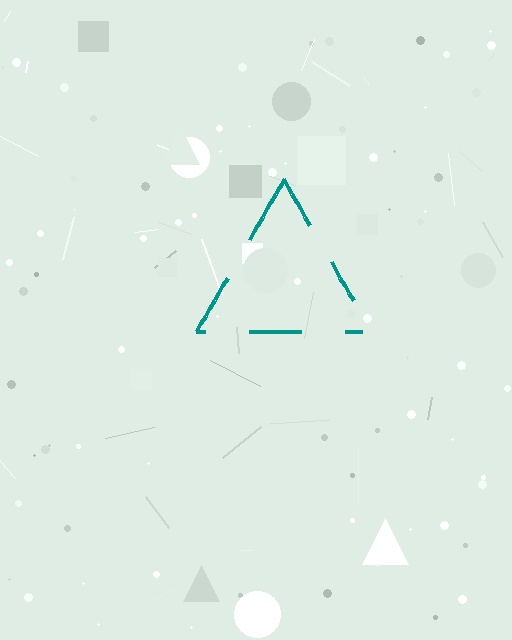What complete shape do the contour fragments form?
The contour fragments form a triangle.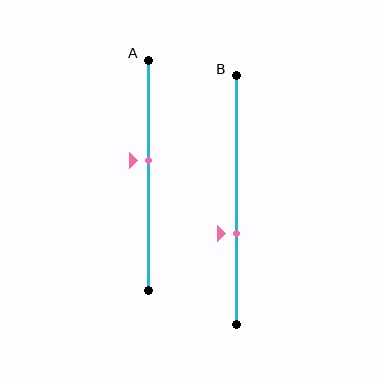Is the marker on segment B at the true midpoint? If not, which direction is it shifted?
No, the marker on segment B is shifted downward by about 14% of the segment length.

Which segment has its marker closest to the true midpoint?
Segment A has its marker closest to the true midpoint.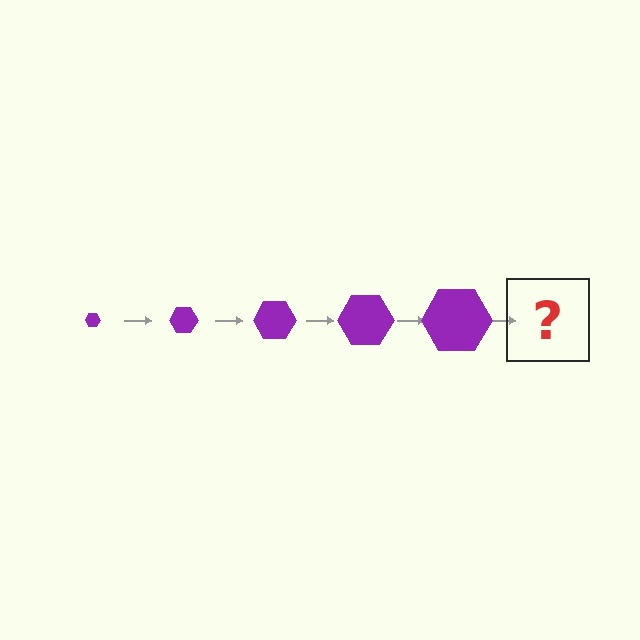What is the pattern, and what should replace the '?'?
The pattern is that the hexagon gets progressively larger each step. The '?' should be a purple hexagon, larger than the previous one.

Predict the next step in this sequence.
The next step is a purple hexagon, larger than the previous one.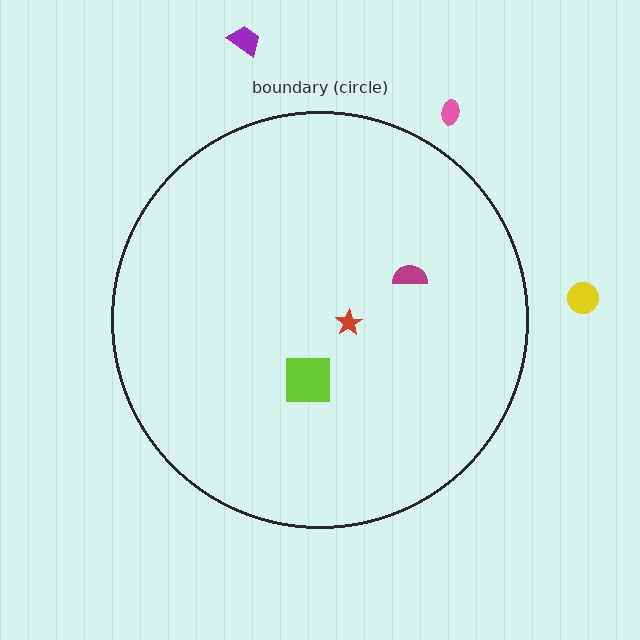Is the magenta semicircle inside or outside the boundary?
Inside.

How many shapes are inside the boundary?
3 inside, 3 outside.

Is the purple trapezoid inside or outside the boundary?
Outside.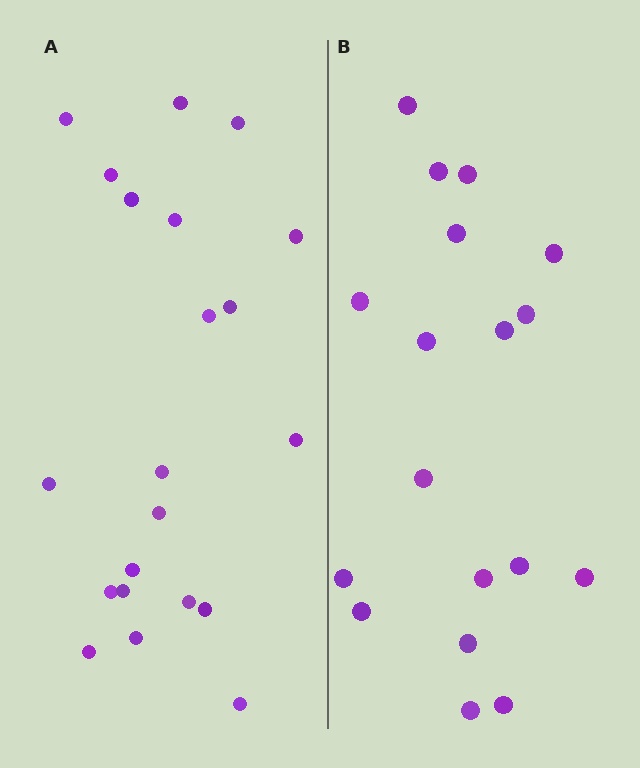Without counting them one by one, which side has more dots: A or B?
Region A (the left region) has more dots.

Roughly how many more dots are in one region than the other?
Region A has just a few more — roughly 2 or 3 more dots than region B.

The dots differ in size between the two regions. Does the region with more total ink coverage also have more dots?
No. Region B has more total ink coverage because its dots are larger, but region A actually contains more individual dots. Total area can be misleading — the number of items is what matters here.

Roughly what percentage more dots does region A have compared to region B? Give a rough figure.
About 15% more.